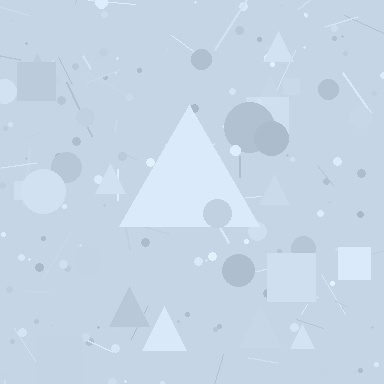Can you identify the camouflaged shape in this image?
The camouflaged shape is a triangle.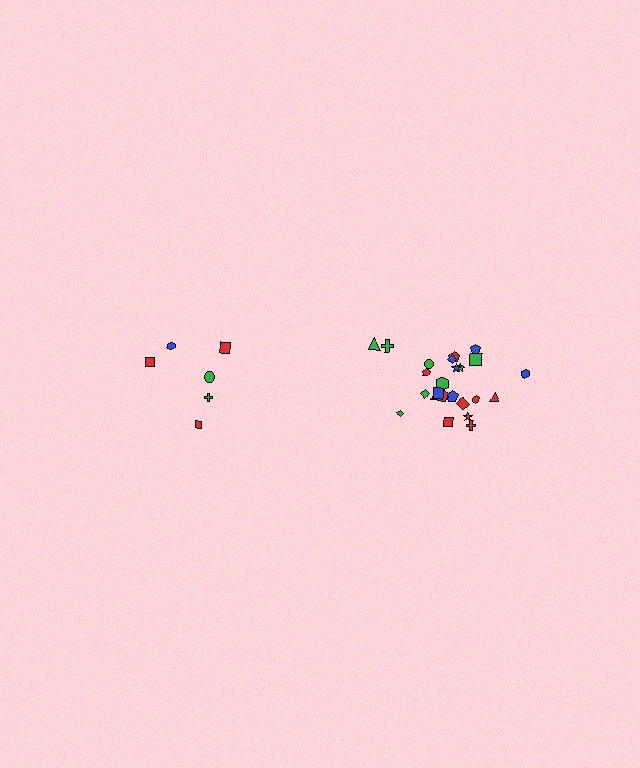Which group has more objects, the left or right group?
The right group.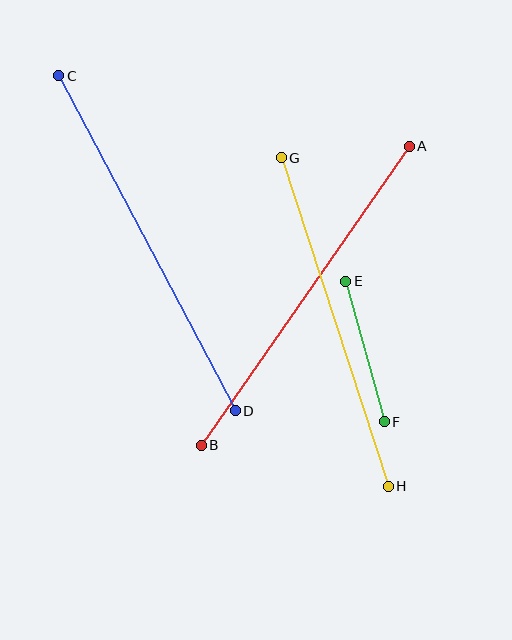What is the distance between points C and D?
The distance is approximately 379 pixels.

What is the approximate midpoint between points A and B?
The midpoint is at approximately (305, 296) pixels.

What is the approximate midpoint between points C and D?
The midpoint is at approximately (147, 243) pixels.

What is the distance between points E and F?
The distance is approximately 146 pixels.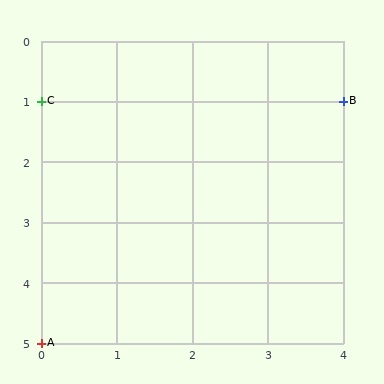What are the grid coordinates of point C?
Point C is at grid coordinates (0, 1).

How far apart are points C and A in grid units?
Points C and A are 4 rows apart.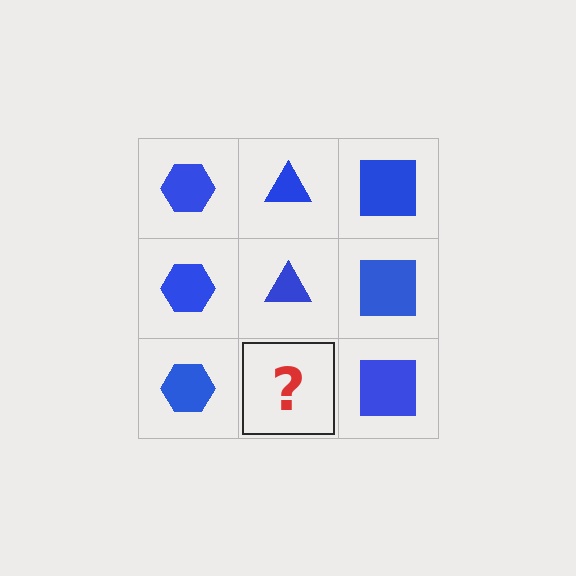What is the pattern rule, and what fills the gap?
The rule is that each column has a consistent shape. The gap should be filled with a blue triangle.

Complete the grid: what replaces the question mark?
The question mark should be replaced with a blue triangle.